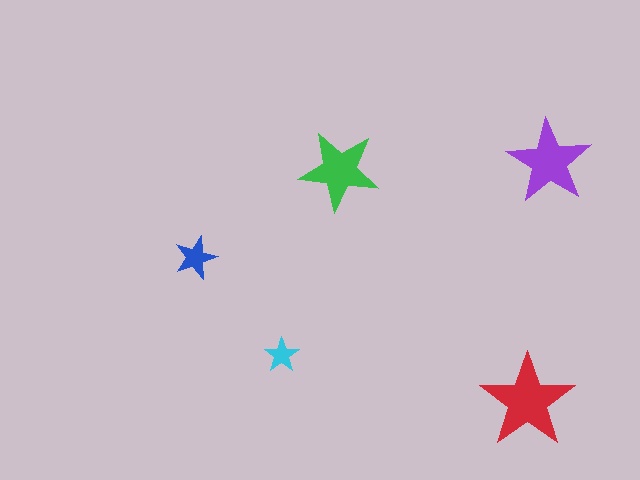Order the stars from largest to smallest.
the red one, the purple one, the green one, the blue one, the cyan one.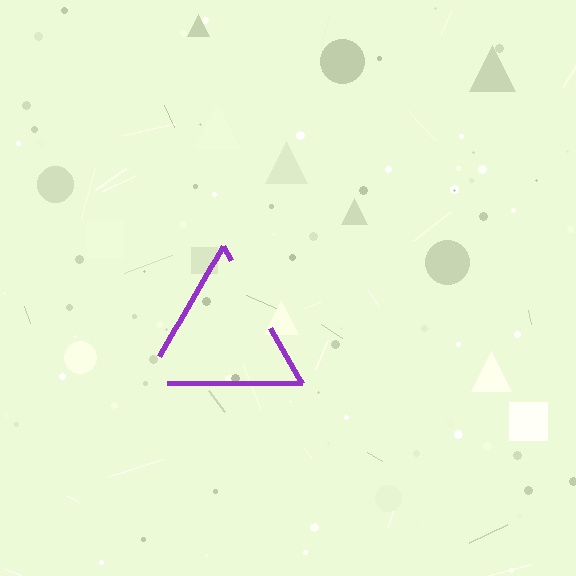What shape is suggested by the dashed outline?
The dashed outline suggests a triangle.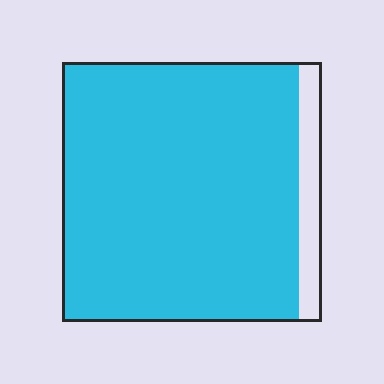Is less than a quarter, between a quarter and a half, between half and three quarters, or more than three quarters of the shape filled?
More than three quarters.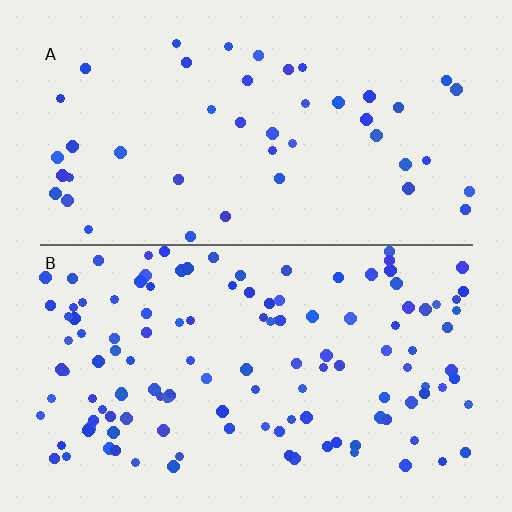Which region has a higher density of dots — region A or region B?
B (the bottom).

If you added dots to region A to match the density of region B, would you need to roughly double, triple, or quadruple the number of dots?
Approximately triple.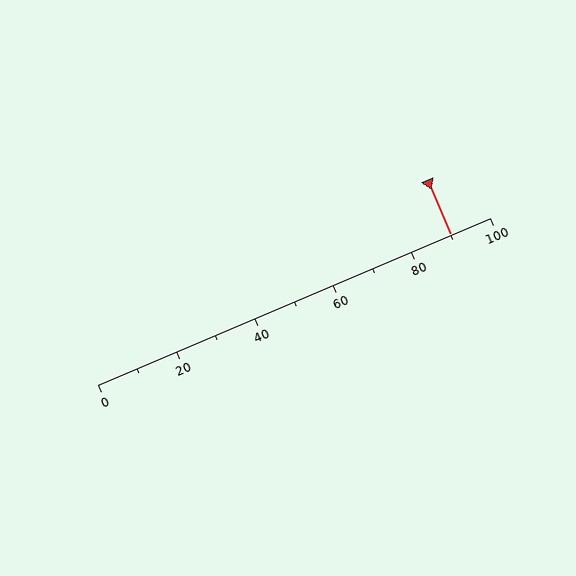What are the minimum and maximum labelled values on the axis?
The axis runs from 0 to 100.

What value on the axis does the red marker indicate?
The marker indicates approximately 90.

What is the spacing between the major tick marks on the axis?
The major ticks are spaced 20 apart.